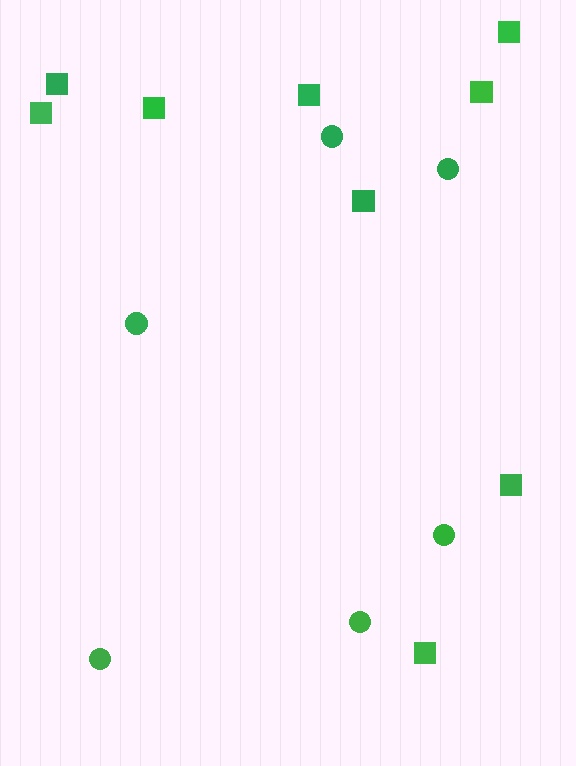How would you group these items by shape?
There are 2 groups: one group of squares (9) and one group of circles (6).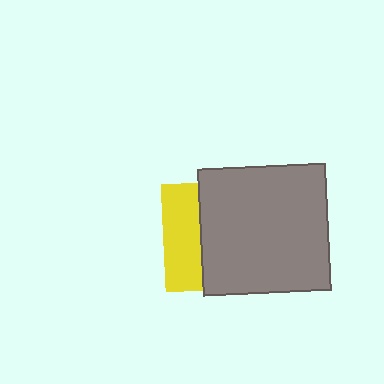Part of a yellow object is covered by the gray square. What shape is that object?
It is a square.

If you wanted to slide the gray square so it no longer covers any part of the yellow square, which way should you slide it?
Slide it right — that is the most direct way to separate the two shapes.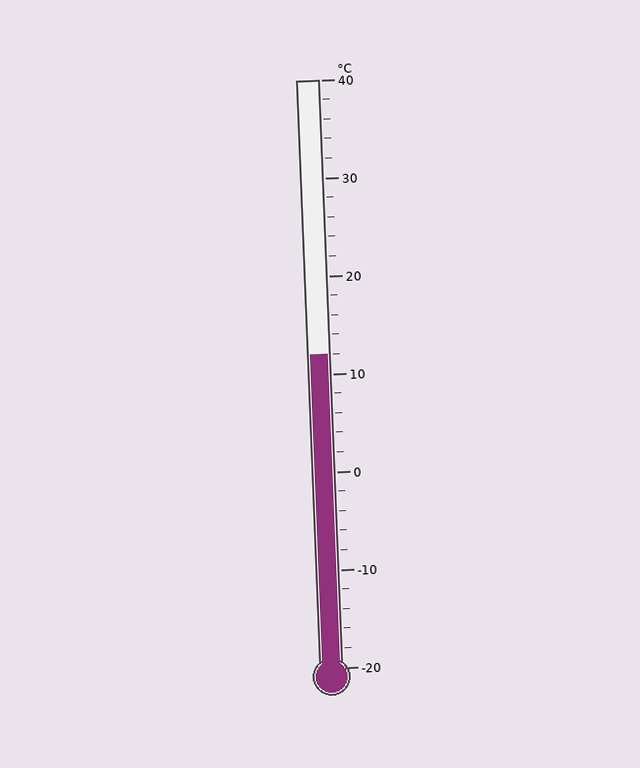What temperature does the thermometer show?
The thermometer shows approximately 12°C.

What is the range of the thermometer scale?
The thermometer scale ranges from -20°C to 40°C.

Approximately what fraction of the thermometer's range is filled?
The thermometer is filled to approximately 55% of its range.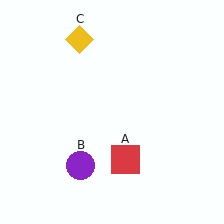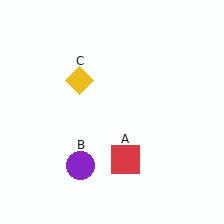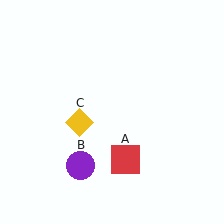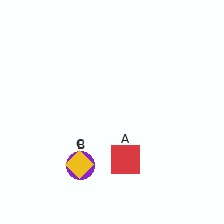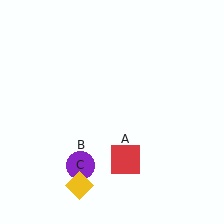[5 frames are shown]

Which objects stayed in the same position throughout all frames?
Red square (object A) and purple circle (object B) remained stationary.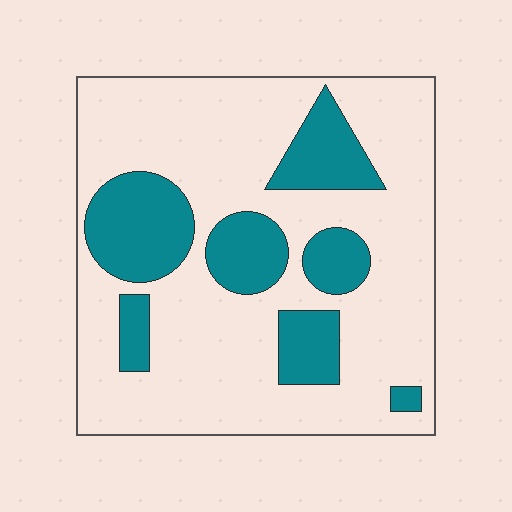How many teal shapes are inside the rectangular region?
7.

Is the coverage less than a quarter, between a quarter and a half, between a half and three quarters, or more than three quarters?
Between a quarter and a half.